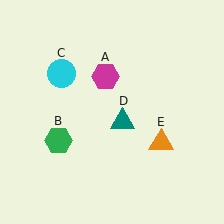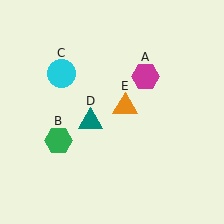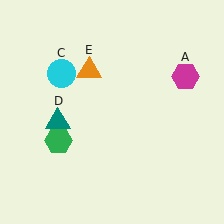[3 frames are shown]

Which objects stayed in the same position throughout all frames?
Green hexagon (object B) and cyan circle (object C) remained stationary.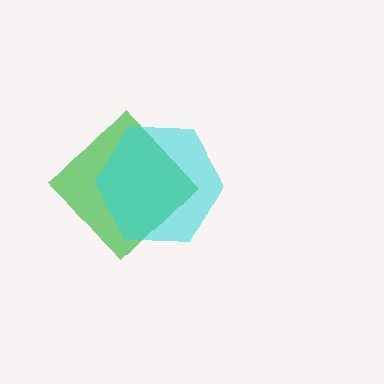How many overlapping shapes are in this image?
There are 2 overlapping shapes in the image.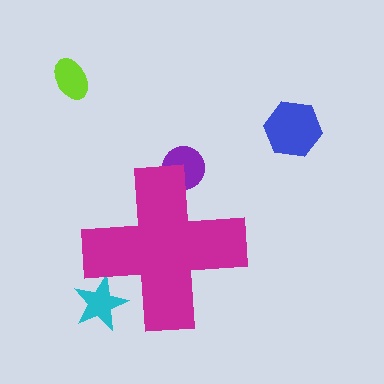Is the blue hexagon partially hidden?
No, the blue hexagon is fully visible.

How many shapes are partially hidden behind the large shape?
2 shapes are partially hidden.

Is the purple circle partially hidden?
Yes, the purple circle is partially hidden behind the magenta cross.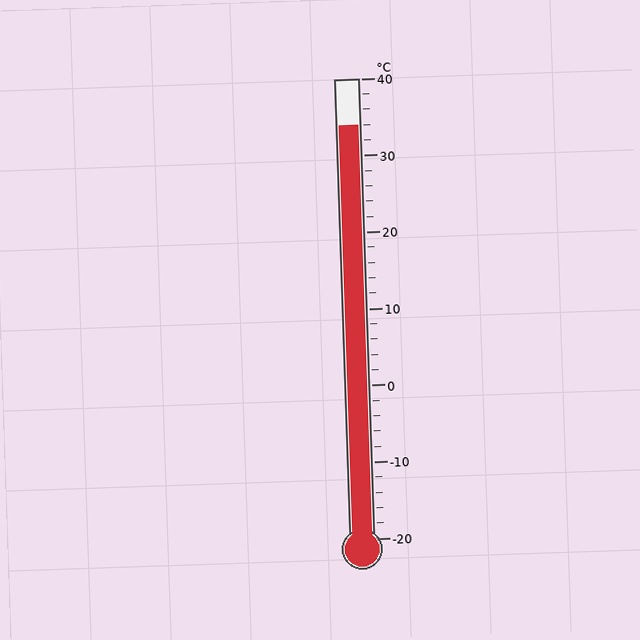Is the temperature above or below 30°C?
The temperature is above 30°C.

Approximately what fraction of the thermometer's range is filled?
The thermometer is filled to approximately 90% of its range.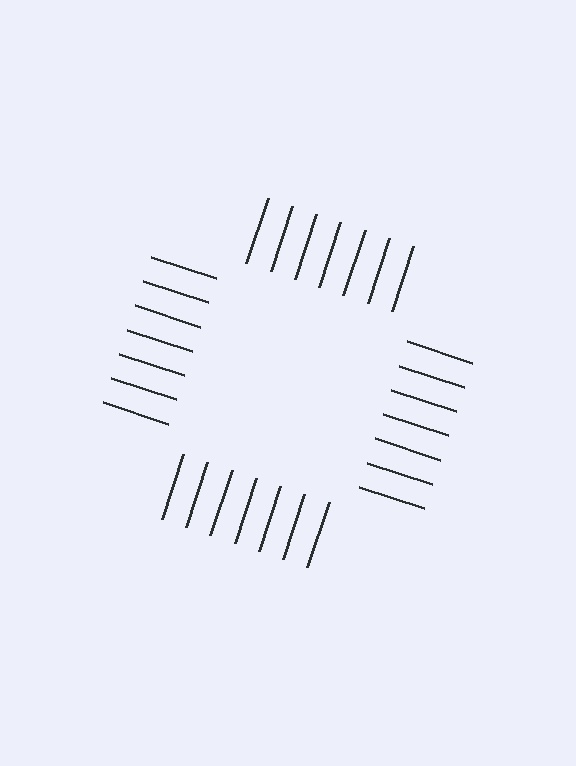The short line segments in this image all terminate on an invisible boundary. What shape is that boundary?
An illusory square — the line segments terminate on its edges but no continuous stroke is drawn.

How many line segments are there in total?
28 — 7 along each of the 4 edges.